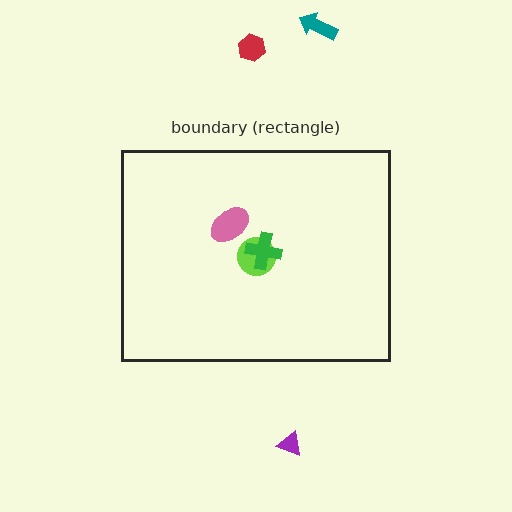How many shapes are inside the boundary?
3 inside, 3 outside.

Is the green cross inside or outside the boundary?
Inside.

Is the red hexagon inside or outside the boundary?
Outside.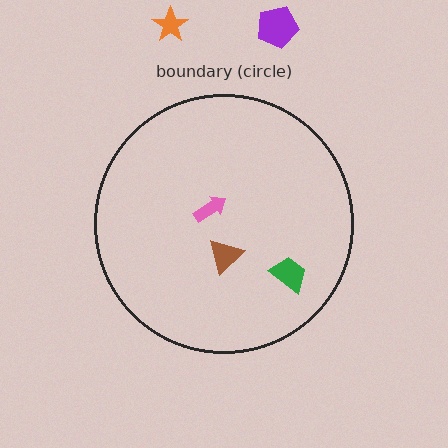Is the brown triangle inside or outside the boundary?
Inside.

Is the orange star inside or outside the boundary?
Outside.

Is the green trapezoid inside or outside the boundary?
Inside.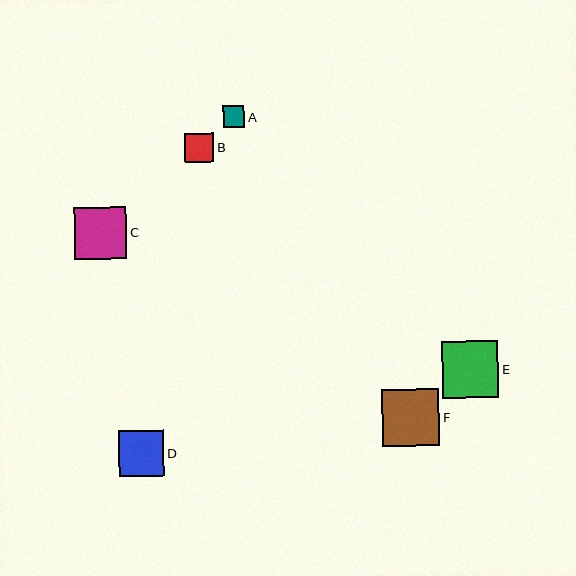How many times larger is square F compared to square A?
Square F is approximately 2.7 times the size of square A.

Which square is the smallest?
Square A is the smallest with a size of approximately 21 pixels.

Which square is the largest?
Square F is the largest with a size of approximately 57 pixels.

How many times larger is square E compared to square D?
Square E is approximately 1.2 times the size of square D.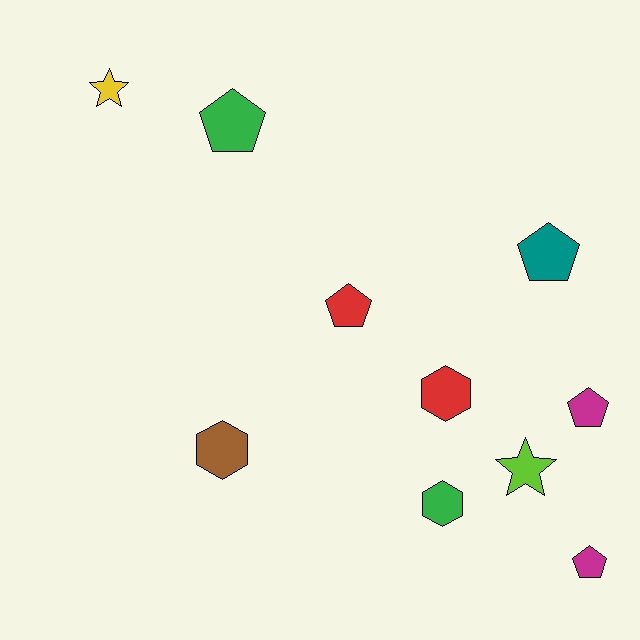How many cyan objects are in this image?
There are no cyan objects.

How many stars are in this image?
There are 2 stars.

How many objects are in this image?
There are 10 objects.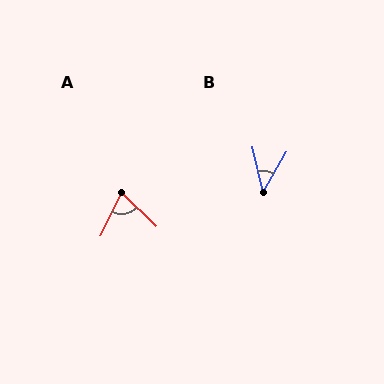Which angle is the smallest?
B, at approximately 44 degrees.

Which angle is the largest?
A, at approximately 71 degrees.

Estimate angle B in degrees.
Approximately 44 degrees.